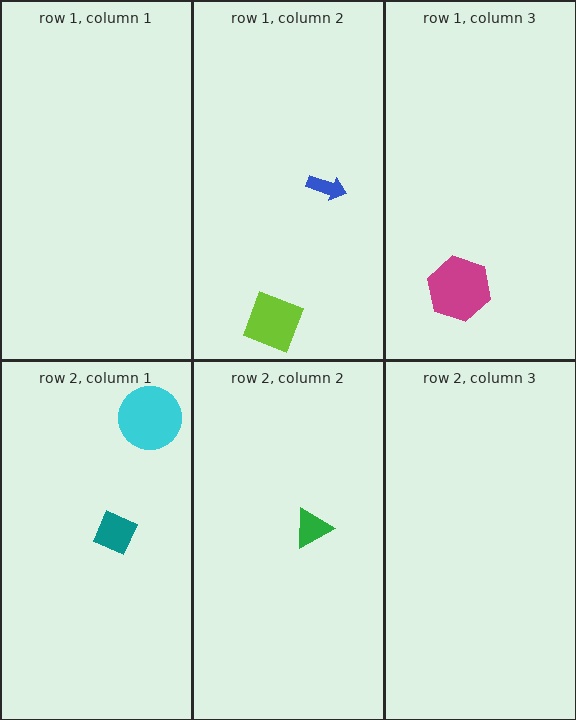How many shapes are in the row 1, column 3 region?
1.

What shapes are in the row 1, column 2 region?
The lime square, the blue arrow.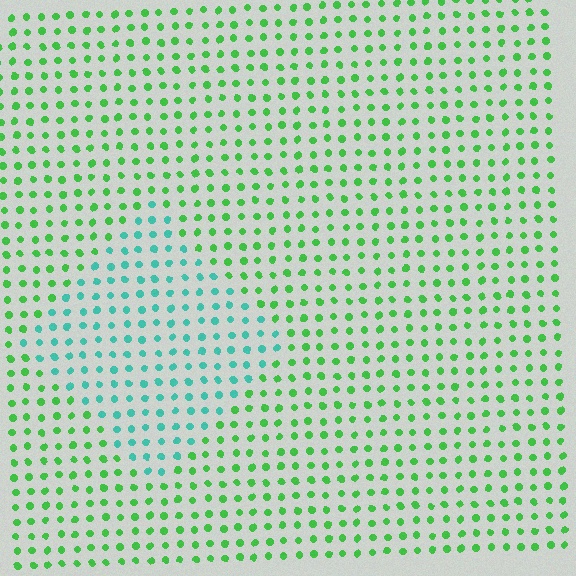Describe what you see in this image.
The image is filled with small green elements in a uniform arrangement. A diamond-shaped region is visible where the elements are tinted to a slightly different hue, forming a subtle color boundary.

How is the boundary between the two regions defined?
The boundary is defined purely by a slight shift in hue (about 48 degrees). Spacing, size, and orientation are identical on both sides.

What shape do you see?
I see a diamond.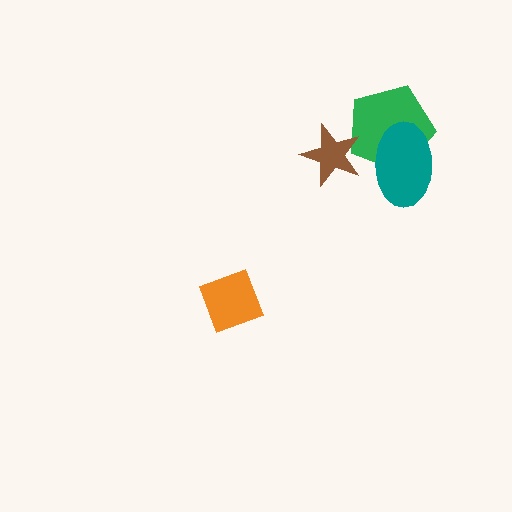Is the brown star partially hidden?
No, no other shape covers it.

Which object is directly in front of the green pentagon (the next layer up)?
The teal ellipse is directly in front of the green pentagon.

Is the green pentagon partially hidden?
Yes, it is partially covered by another shape.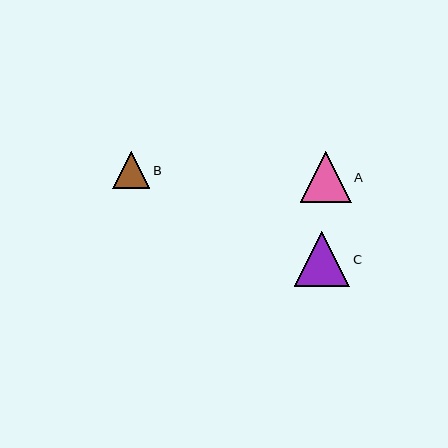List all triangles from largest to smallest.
From largest to smallest: C, A, B.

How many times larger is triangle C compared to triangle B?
Triangle C is approximately 1.5 times the size of triangle B.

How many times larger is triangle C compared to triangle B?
Triangle C is approximately 1.5 times the size of triangle B.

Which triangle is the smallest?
Triangle B is the smallest with a size of approximately 37 pixels.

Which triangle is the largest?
Triangle C is the largest with a size of approximately 56 pixels.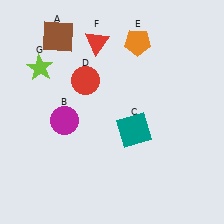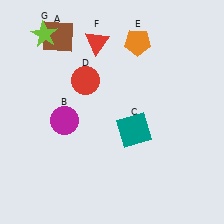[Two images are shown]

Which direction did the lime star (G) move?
The lime star (G) moved up.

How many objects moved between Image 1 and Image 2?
1 object moved between the two images.